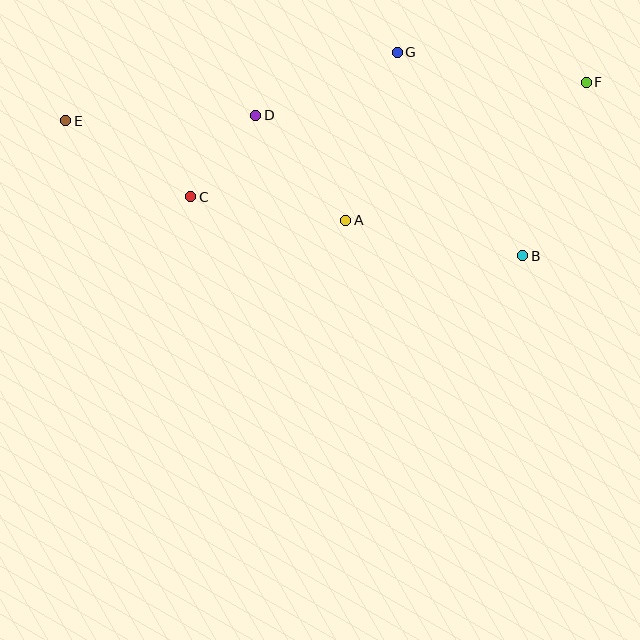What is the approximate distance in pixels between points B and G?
The distance between B and G is approximately 239 pixels.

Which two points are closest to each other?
Points C and D are closest to each other.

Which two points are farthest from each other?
Points E and F are farthest from each other.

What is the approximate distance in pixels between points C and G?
The distance between C and G is approximately 252 pixels.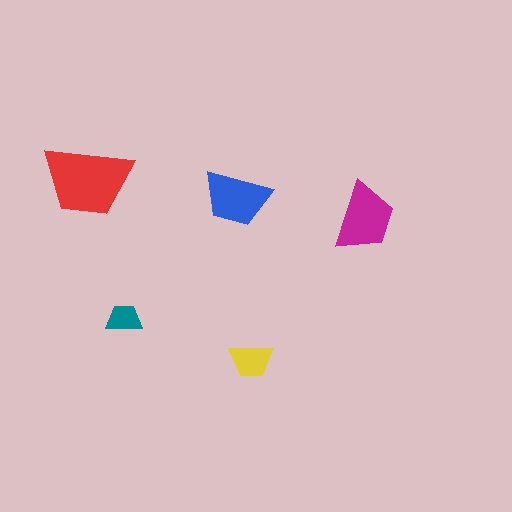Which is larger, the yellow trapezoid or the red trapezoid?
The red one.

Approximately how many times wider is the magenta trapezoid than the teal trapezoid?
About 2 times wider.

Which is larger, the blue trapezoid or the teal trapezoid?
The blue one.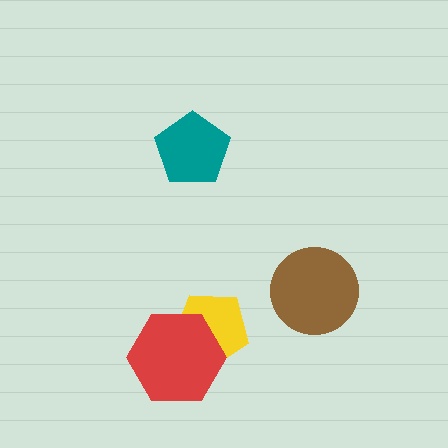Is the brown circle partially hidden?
No, no other shape covers it.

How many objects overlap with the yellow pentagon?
1 object overlaps with the yellow pentagon.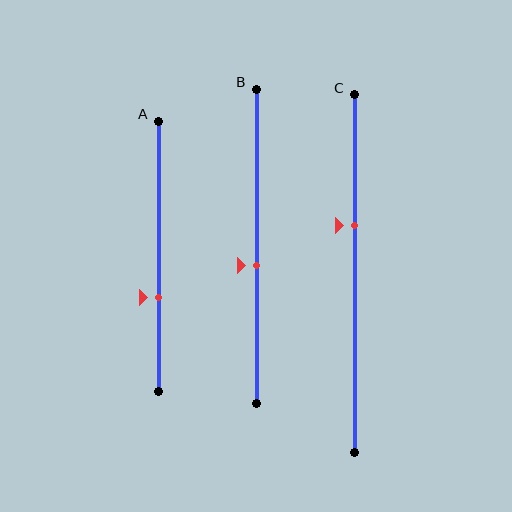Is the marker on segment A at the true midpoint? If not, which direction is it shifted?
No, the marker on segment A is shifted downward by about 15% of the segment length.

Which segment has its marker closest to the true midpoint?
Segment B has its marker closest to the true midpoint.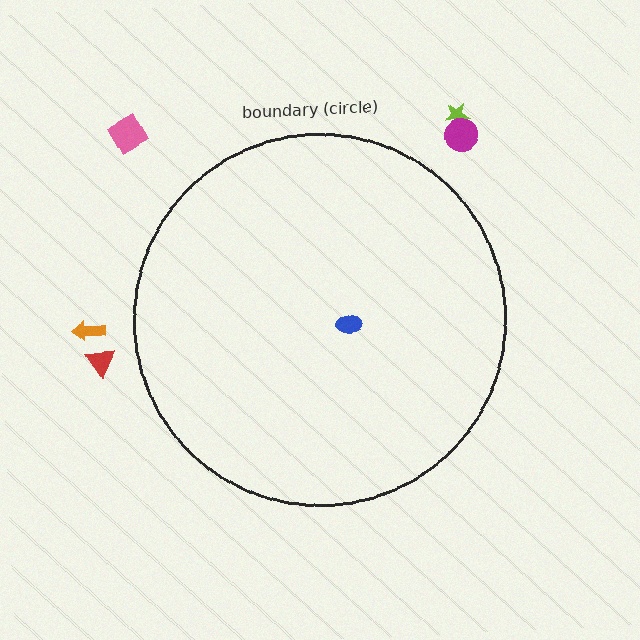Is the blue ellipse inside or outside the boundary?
Inside.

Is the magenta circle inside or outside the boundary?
Outside.